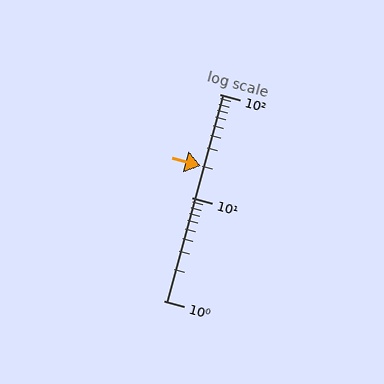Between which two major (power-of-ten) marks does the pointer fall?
The pointer is between 10 and 100.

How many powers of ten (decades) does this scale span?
The scale spans 2 decades, from 1 to 100.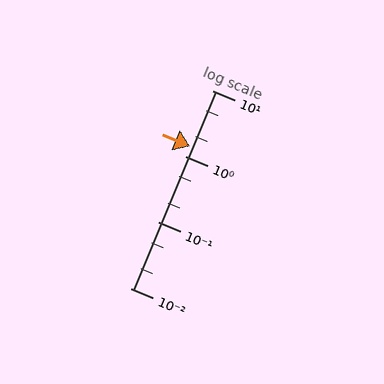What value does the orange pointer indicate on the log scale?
The pointer indicates approximately 1.4.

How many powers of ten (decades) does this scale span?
The scale spans 3 decades, from 0.01 to 10.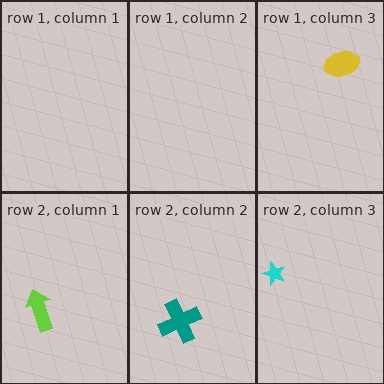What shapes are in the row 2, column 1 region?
The lime arrow.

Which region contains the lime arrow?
The row 2, column 1 region.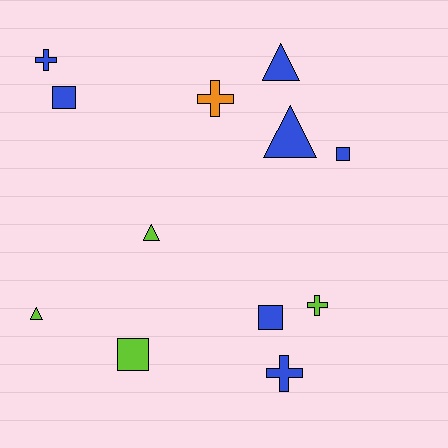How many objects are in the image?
There are 12 objects.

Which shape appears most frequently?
Triangle, with 4 objects.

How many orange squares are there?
There are no orange squares.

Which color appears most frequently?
Blue, with 7 objects.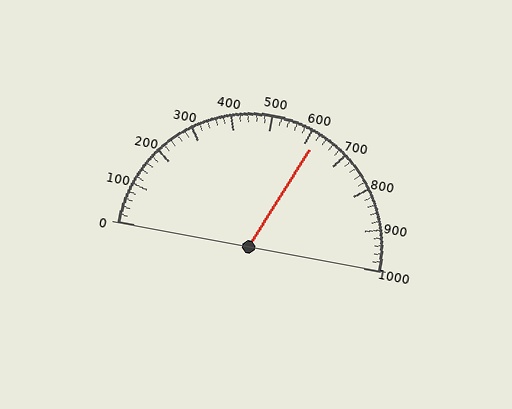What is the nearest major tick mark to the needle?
The nearest major tick mark is 600.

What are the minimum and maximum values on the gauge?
The gauge ranges from 0 to 1000.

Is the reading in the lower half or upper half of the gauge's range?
The reading is in the upper half of the range (0 to 1000).